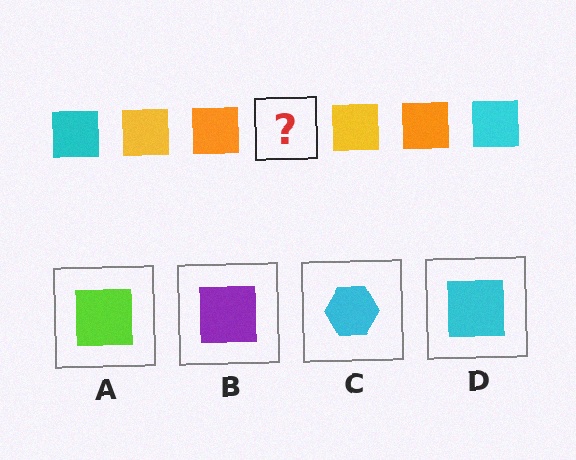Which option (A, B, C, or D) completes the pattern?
D.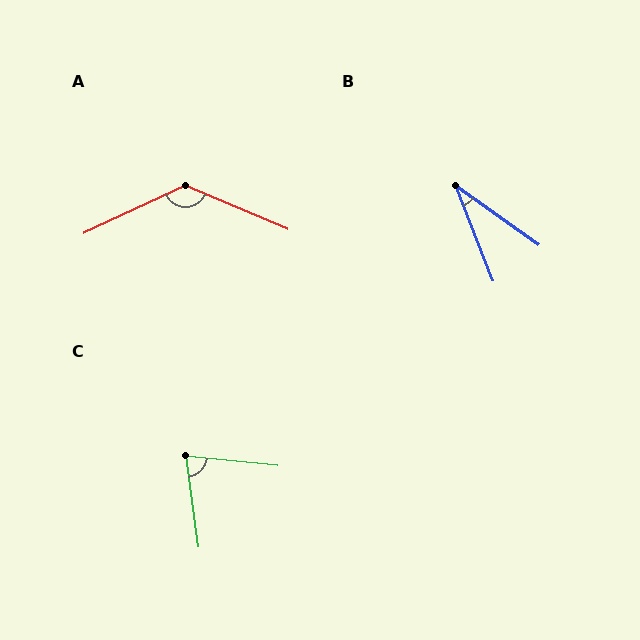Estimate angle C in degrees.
Approximately 76 degrees.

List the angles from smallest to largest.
B (33°), C (76°), A (132°).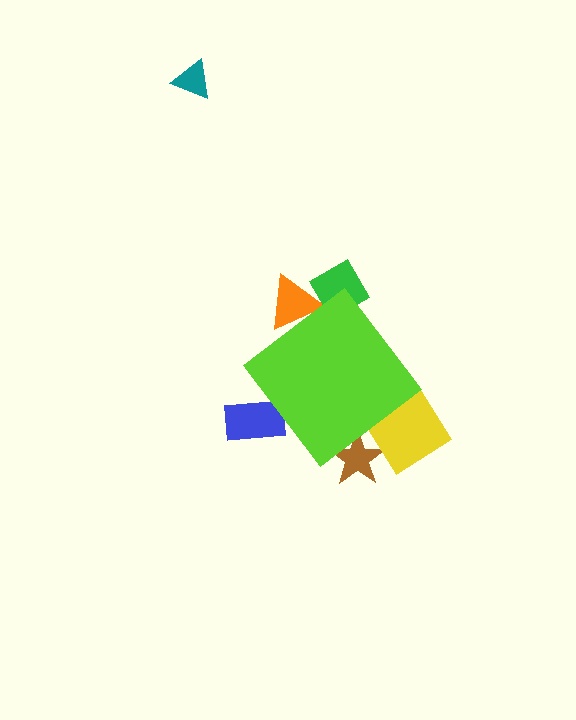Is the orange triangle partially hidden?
Yes, the orange triangle is partially hidden behind the lime diamond.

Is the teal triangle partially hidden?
No, the teal triangle is fully visible.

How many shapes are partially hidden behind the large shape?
5 shapes are partially hidden.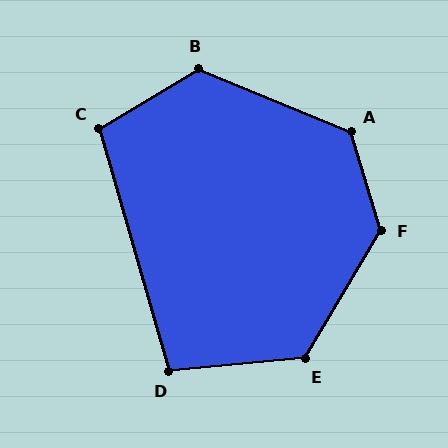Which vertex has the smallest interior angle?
D, at approximately 101 degrees.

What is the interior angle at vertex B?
Approximately 127 degrees (obtuse).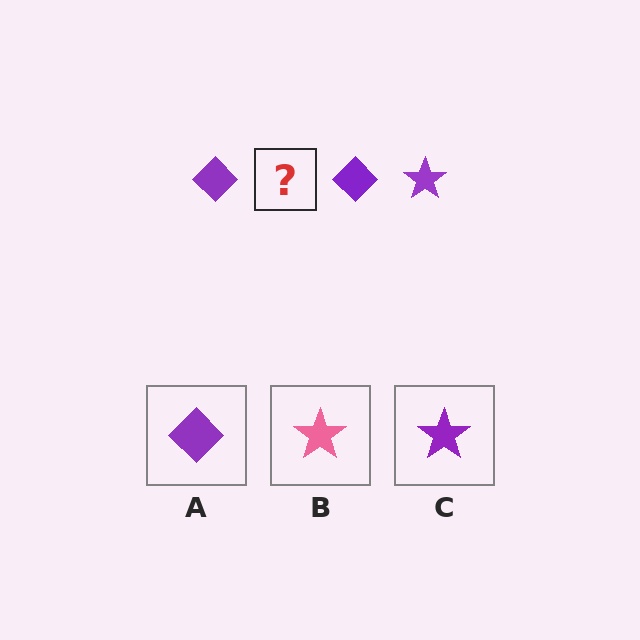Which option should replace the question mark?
Option C.